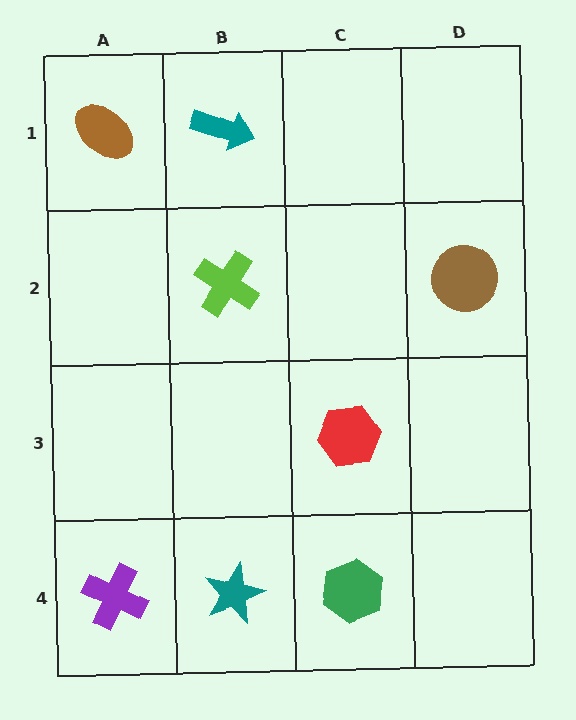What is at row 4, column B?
A teal star.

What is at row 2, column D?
A brown circle.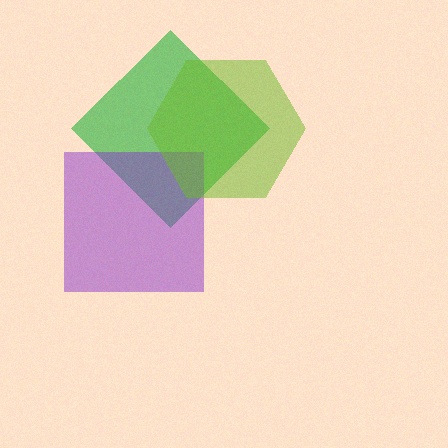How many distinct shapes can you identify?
There are 3 distinct shapes: a green diamond, a purple square, a lime hexagon.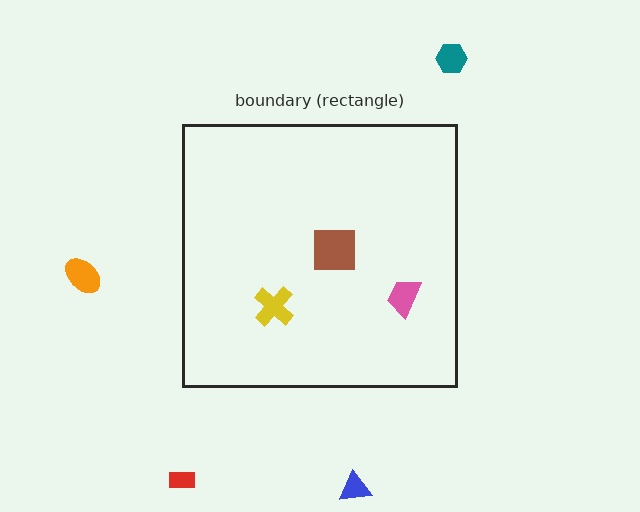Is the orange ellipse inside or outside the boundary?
Outside.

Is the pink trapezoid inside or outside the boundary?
Inside.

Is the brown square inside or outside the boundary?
Inside.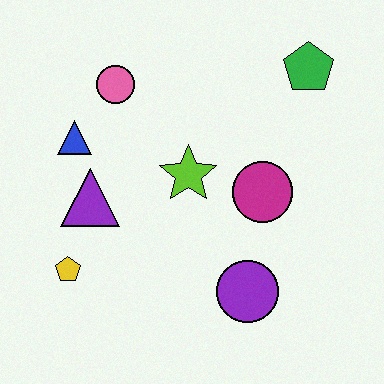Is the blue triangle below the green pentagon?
Yes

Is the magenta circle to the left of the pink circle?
No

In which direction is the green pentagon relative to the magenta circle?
The green pentagon is above the magenta circle.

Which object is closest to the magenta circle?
The lime star is closest to the magenta circle.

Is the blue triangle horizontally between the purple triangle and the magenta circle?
No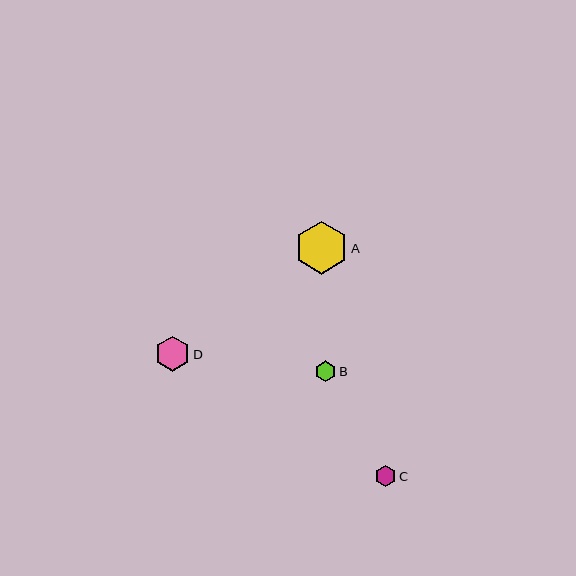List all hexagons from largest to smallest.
From largest to smallest: A, D, B, C.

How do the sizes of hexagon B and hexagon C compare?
Hexagon B and hexagon C are approximately the same size.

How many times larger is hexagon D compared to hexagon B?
Hexagon D is approximately 1.7 times the size of hexagon B.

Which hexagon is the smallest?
Hexagon C is the smallest with a size of approximately 21 pixels.